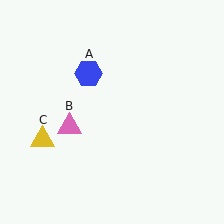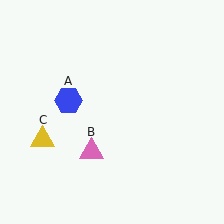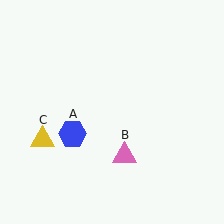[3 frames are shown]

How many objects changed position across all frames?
2 objects changed position: blue hexagon (object A), pink triangle (object B).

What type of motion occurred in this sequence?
The blue hexagon (object A), pink triangle (object B) rotated counterclockwise around the center of the scene.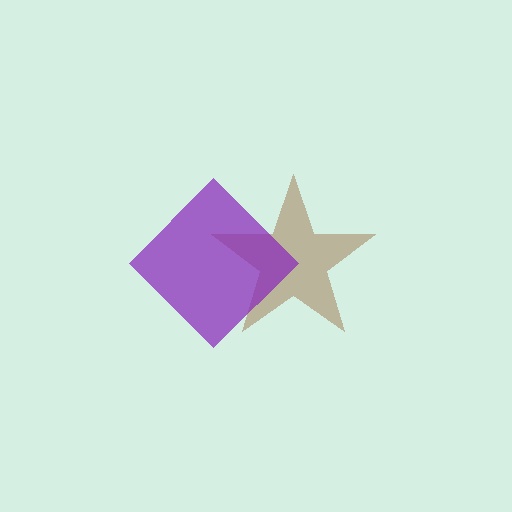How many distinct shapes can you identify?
There are 2 distinct shapes: a brown star, a purple diamond.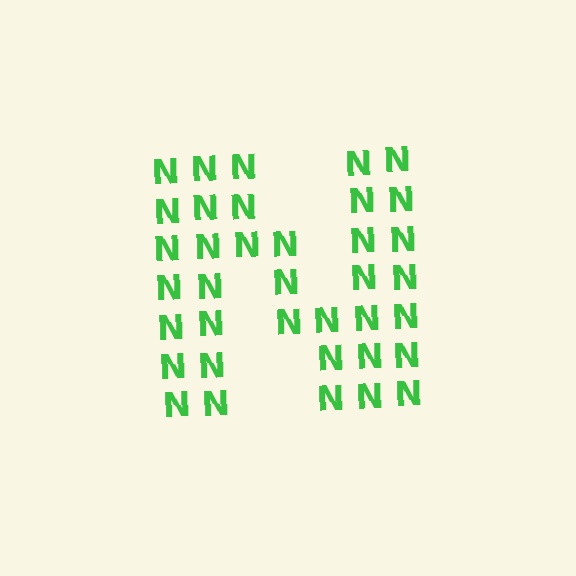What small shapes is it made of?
It is made of small letter N's.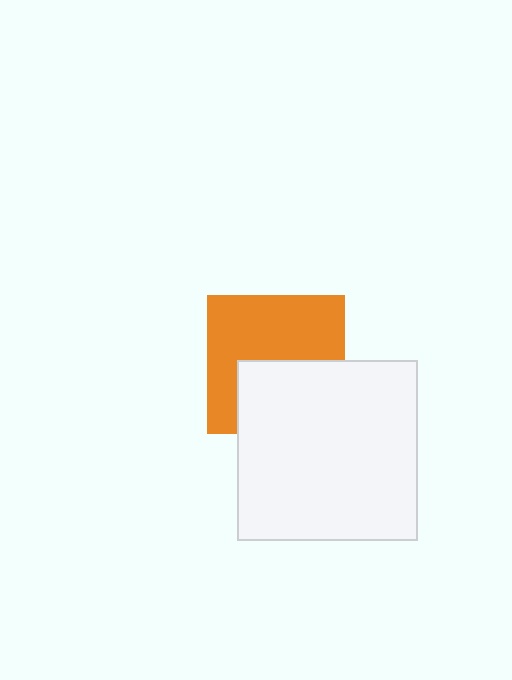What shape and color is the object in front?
The object in front is a white square.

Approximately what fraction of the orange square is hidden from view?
Roughly 42% of the orange square is hidden behind the white square.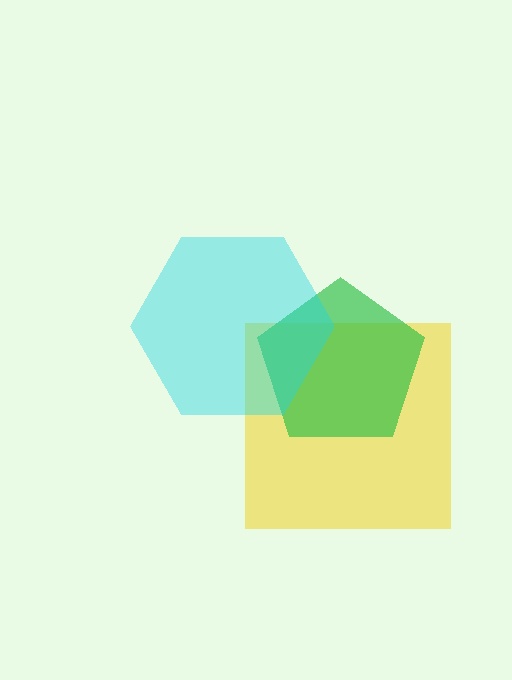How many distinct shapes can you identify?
There are 3 distinct shapes: a yellow square, a green pentagon, a cyan hexagon.